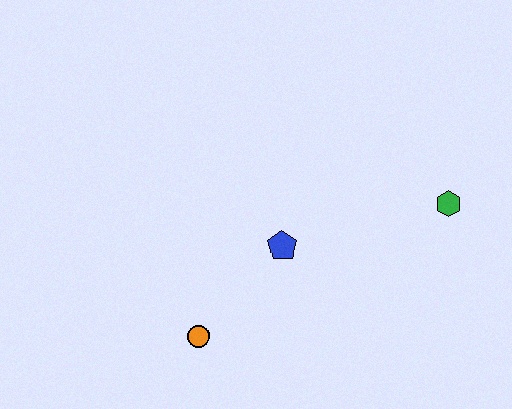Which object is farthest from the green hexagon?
The orange circle is farthest from the green hexagon.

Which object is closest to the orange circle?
The blue pentagon is closest to the orange circle.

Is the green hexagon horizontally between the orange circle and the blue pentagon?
No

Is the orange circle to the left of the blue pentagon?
Yes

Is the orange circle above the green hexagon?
No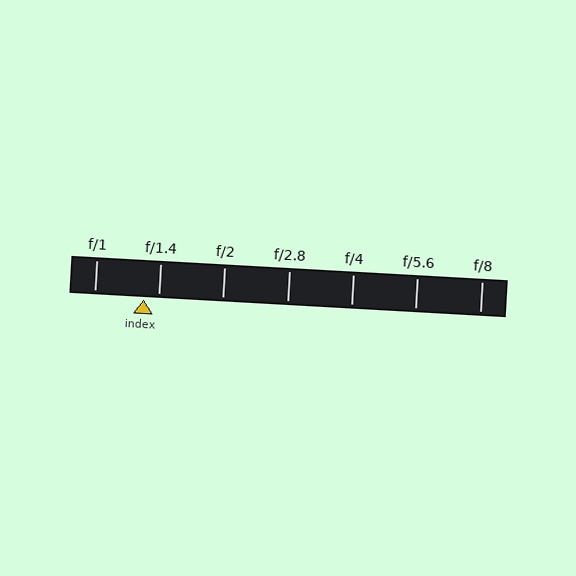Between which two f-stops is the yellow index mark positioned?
The index mark is between f/1 and f/1.4.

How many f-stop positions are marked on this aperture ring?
There are 7 f-stop positions marked.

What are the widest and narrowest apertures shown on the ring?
The widest aperture shown is f/1 and the narrowest is f/8.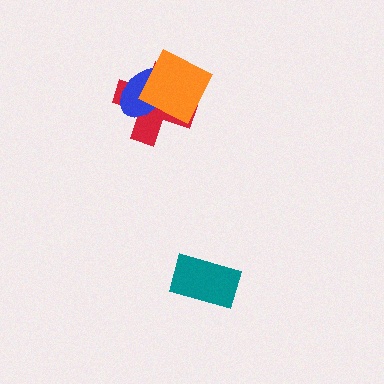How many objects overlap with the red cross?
2 objects overlap with the red cross.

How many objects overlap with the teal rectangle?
0 objects overlap with the teal rectangle.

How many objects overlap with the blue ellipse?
2 objects overlap with the blue ellipse.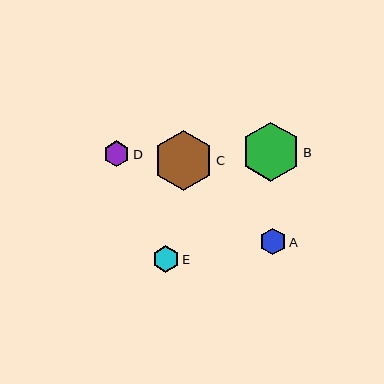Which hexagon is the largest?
Hexagon C is the largest with a size of approximately 59 pixels.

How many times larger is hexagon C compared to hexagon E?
Hexagon C is approximately 2.2 times the size of hexagon E.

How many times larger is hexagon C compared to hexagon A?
Hexagon C is approximately 2.2 times the size of hexagon A.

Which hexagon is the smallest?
Hexagon D is the smallest with a size of approximately 26 pixels.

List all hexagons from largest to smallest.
From largest to smallest: C, B, E, A, D.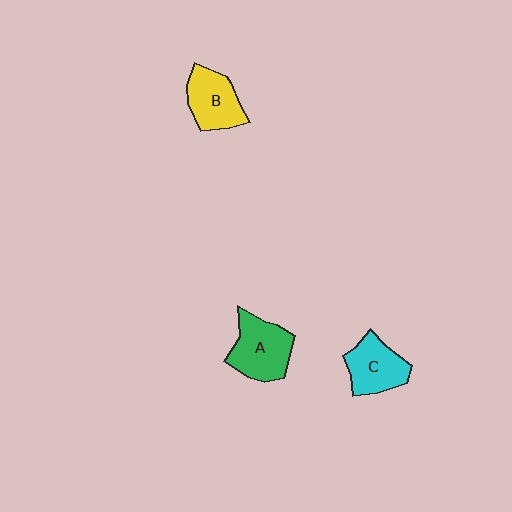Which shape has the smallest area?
Shape B (yellow).